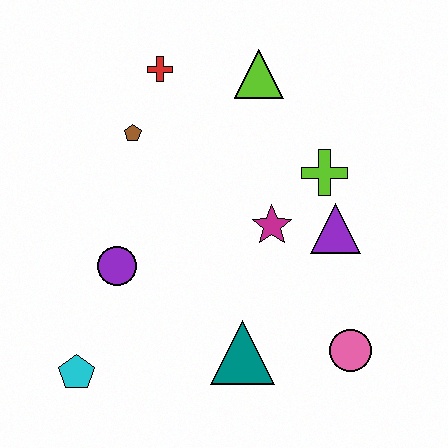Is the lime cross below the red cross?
Yes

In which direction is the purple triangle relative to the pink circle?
The purple triangle is above the pink circle.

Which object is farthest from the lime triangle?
The cyan pentagon is farthest from the lime triangle.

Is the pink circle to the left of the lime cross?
No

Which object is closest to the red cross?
The brown pentagon is closest to the red cross.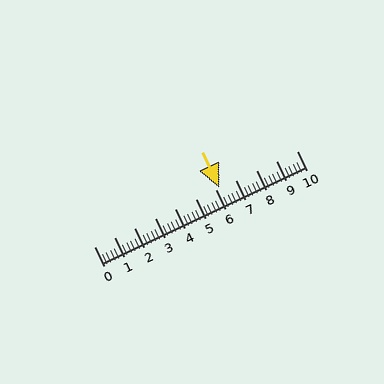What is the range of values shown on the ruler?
The ruler shows values from 0 to 10.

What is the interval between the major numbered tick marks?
The major tick marks are spaced 1 units apart.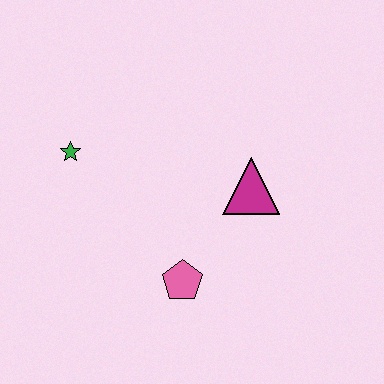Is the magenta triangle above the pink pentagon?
Yes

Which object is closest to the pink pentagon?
The magenta triangle is closest to the pink pentagon.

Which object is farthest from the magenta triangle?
The green star is farthest from the magenta triangle.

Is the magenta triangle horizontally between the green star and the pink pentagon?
No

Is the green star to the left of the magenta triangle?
Yes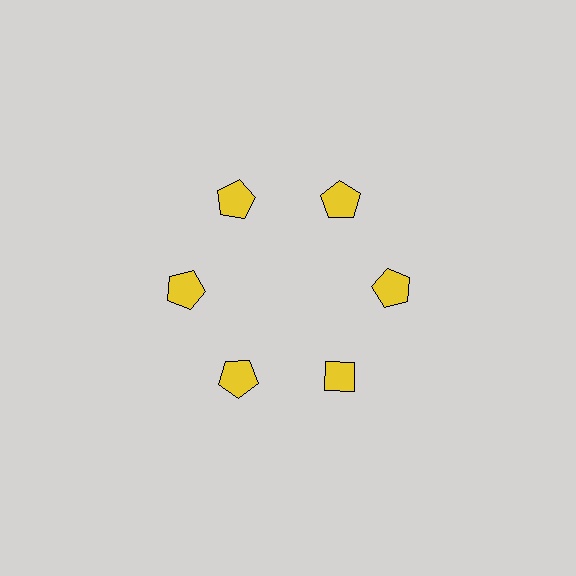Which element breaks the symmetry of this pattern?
The yellow diamond at roughly the 5 o'clock position breaks the symmetry. All other shapes are yellow pentagons.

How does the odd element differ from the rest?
It has a different shape: diamond instead of pentagon.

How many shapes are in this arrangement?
There are 6 shapes arranged in a ring pattern.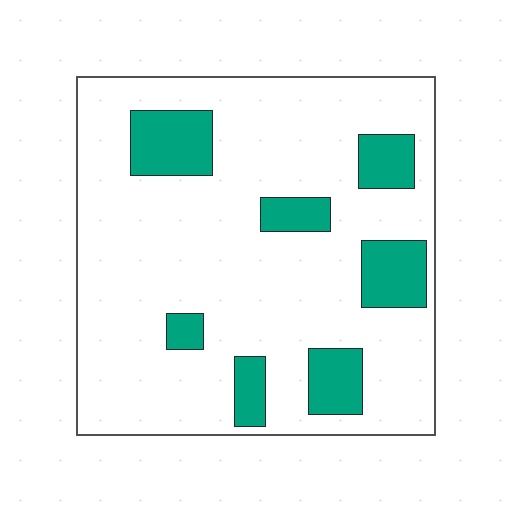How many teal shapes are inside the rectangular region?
7.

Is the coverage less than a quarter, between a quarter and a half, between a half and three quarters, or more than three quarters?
Less than a quarter.